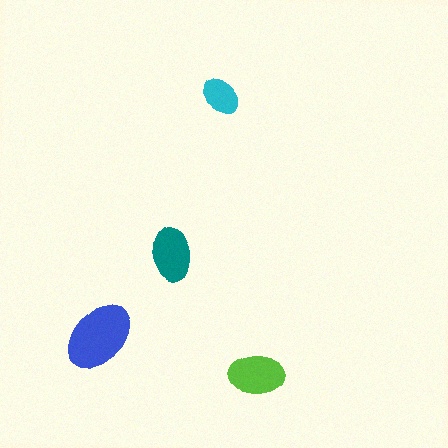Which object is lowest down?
The lime ellipse is bottommost.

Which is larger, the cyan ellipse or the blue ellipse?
The blue one.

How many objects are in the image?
There are 4 objects in the image.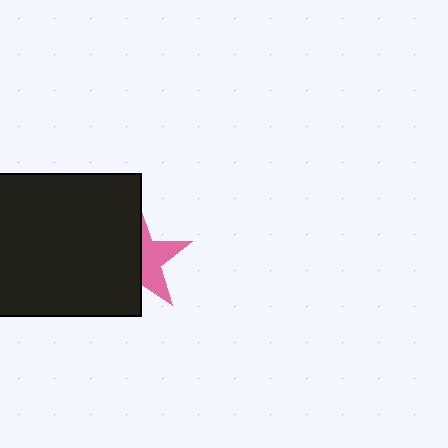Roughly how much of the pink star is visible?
A small part of it is visible (roughly 44%).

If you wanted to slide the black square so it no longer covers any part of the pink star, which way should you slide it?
Slide it left — that is the most direct way to separate the two shapes.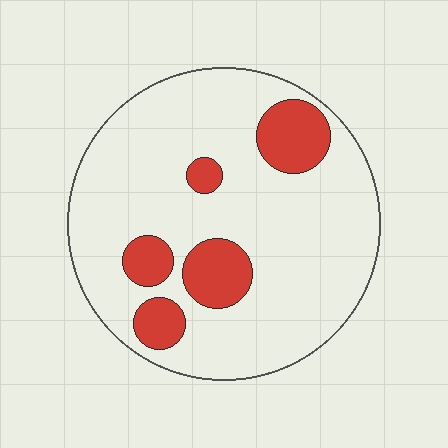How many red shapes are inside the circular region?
5.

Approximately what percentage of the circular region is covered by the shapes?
Approximately 20%.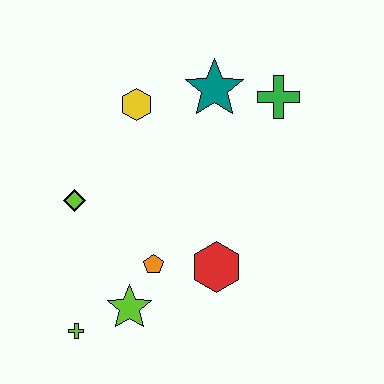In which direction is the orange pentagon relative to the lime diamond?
The orange pentagon is to the right of the lime diamond.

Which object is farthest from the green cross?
The lime cross is farthest from the green cross.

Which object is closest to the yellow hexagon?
The teal star is closest to the yellow hexagon.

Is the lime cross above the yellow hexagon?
No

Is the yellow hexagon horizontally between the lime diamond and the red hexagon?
Yes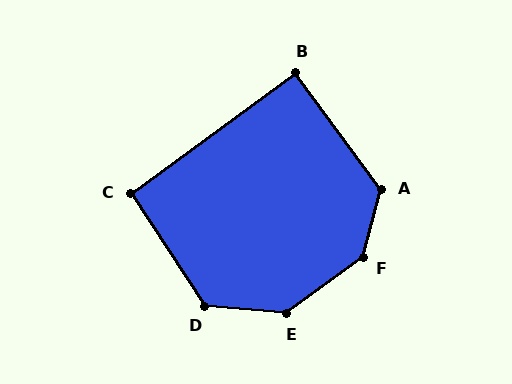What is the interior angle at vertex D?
Approximately 128 degrees (obtuse).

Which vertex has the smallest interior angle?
B, at approximately 90 degrees.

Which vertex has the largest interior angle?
F, at approximately 142 degrees.